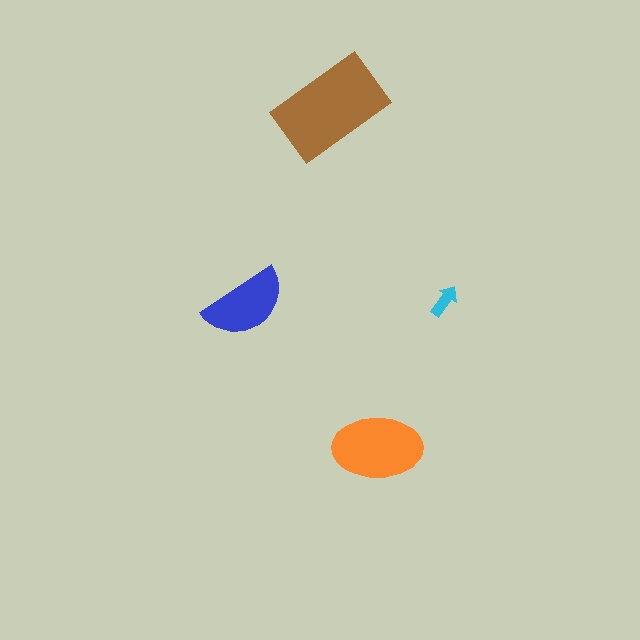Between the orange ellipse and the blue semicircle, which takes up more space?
The orange ellipse.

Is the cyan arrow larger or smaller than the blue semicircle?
Smaller.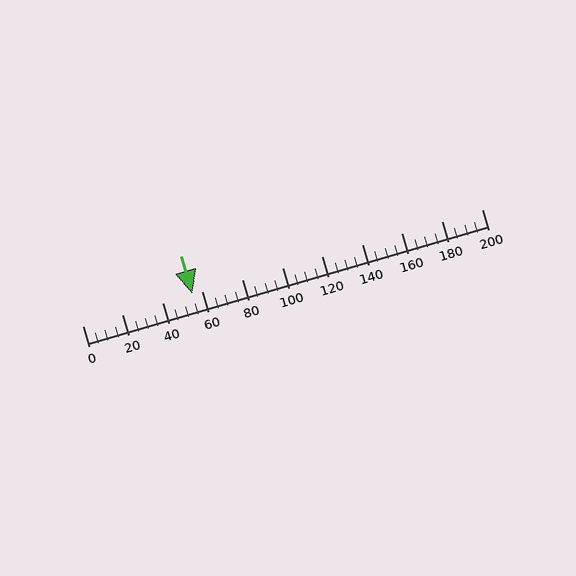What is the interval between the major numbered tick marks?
The major tick marks are spaced 20 units apart.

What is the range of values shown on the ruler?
The ruler shows values from 0 to 200.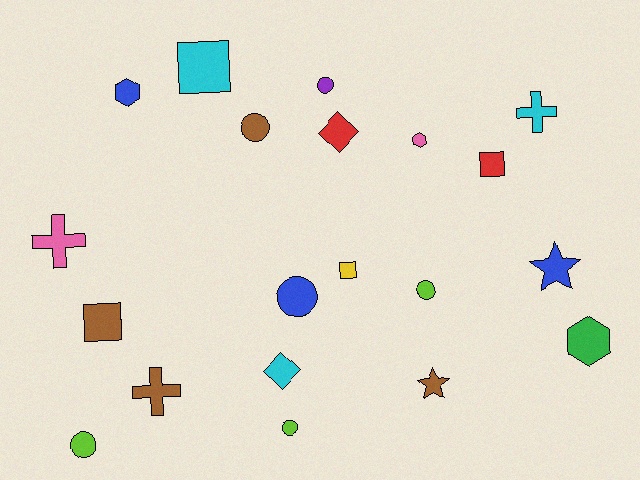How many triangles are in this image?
There are no triangles.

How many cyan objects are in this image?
There are 3 cyan objects.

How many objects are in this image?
There are 20 objects.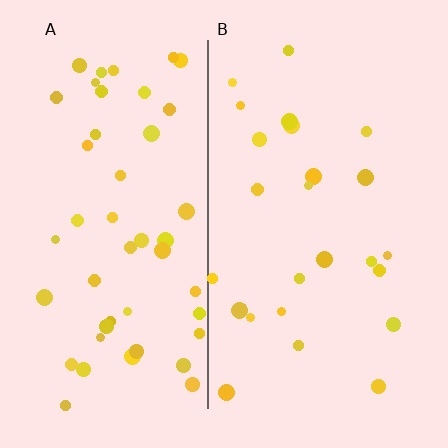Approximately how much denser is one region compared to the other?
Approximately 1.8× — region A over region B.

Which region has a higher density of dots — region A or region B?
A (the left).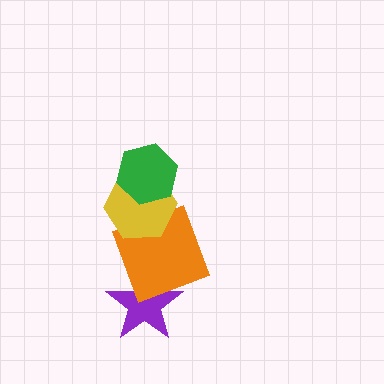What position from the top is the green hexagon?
The green hexagon is 1st from the top.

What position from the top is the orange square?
The orange square is 3rd from the top.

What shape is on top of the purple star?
The orange square is on top of the purple star.